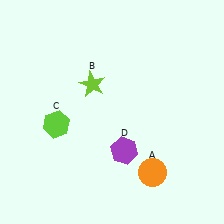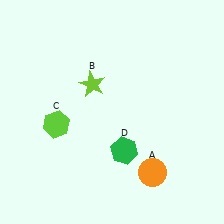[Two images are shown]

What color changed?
The hexagon (D) changed from purple in Image 1 to green in Image 2.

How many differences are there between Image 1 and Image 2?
There is 1 difference between the two images.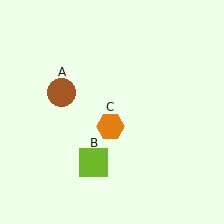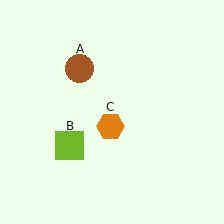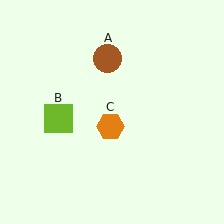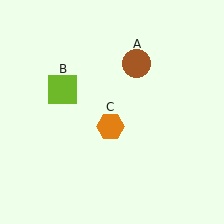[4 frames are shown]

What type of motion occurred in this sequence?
The brown circle (object A), lime square (object B) rotated clockwise around the center of the scene.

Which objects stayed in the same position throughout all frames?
Orange hexagon (object C) remained stationary.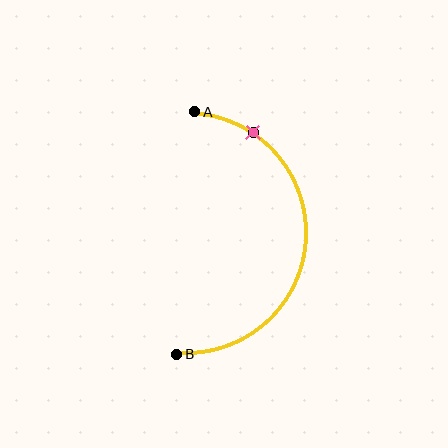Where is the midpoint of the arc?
The arc midpoint is the point on the curve farthest from the straight line joining A and B. It sits to the right of that line.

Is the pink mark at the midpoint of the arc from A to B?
No. The pink mark lies on the arc but is closer to endpoint A. The arc midpoint would be at the point on the curve equidistant along the arc from both A and B.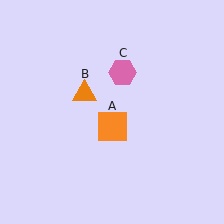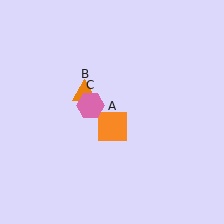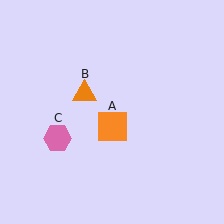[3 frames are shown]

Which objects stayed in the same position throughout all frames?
Orange square (object A) and orange triangle (object B) remained stationary.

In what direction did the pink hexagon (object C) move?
The pink hexagon (object C) moved down and to the left.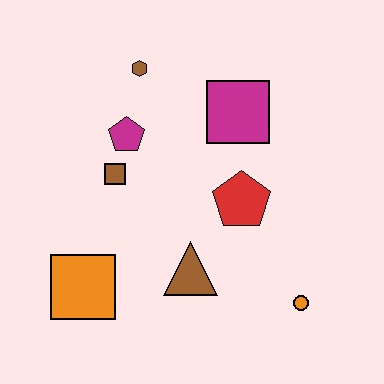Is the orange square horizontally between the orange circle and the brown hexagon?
No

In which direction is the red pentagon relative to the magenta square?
The red pentagon is below the magenta square.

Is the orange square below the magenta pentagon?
Yes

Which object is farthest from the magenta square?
The orange square is farthest from the magenta square.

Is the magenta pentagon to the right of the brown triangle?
No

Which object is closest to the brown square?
The magenta pentagon is closest to the brown square.